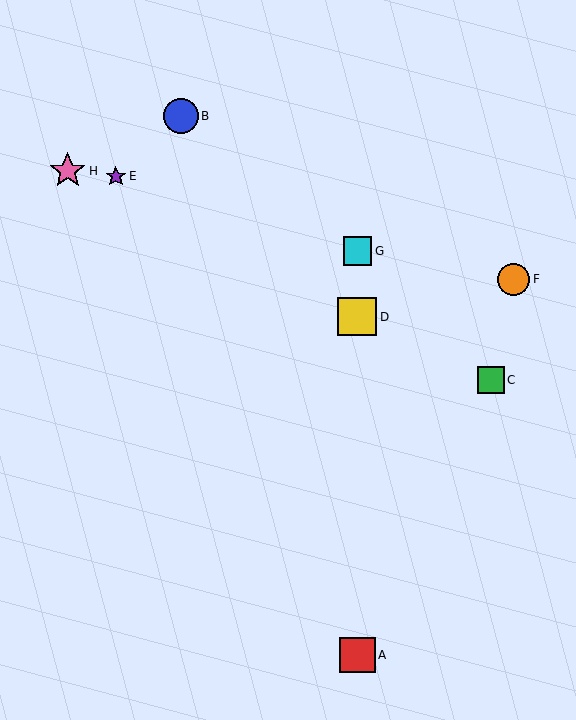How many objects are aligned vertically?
3 objects (A, D, G) are aligned vertically.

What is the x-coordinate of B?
Object B is at x≈181.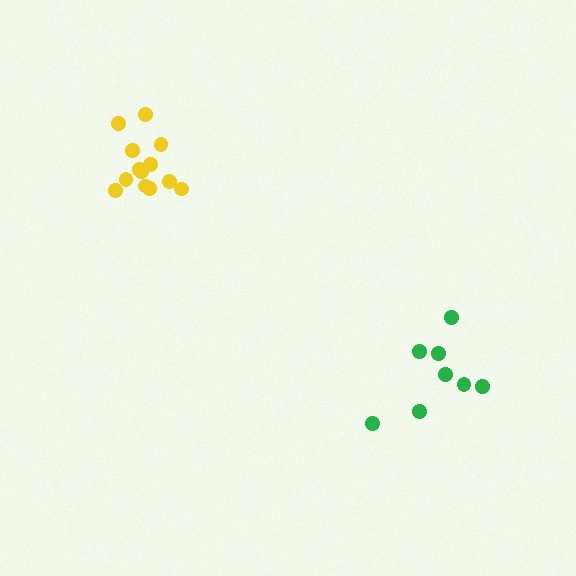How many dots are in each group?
Group 1: 13 dots, Group 2: 8 dots (21 total).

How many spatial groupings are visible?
There are 2 spatial groupings.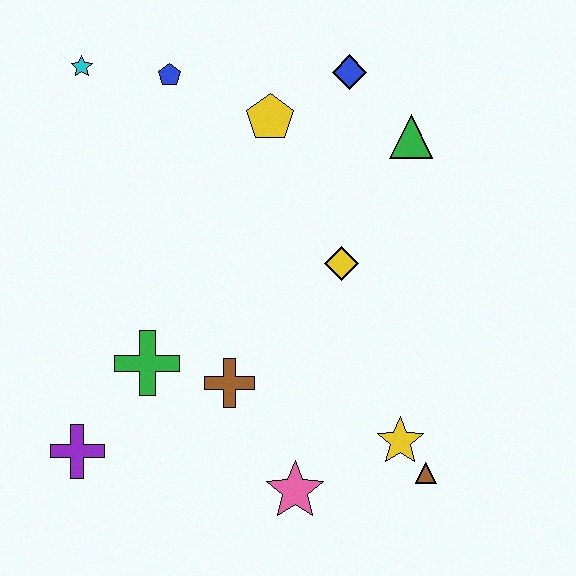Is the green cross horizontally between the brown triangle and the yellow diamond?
No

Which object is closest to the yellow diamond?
The green triangle is closest to the yellow diamond.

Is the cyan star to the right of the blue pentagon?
No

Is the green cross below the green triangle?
Yes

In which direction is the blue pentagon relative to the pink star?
The blue pentagon is above the pink star.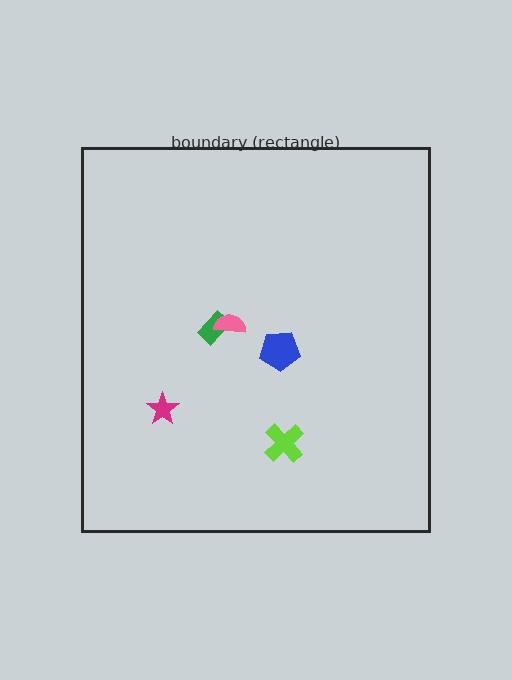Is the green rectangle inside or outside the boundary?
Inside.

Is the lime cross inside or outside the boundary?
Inside.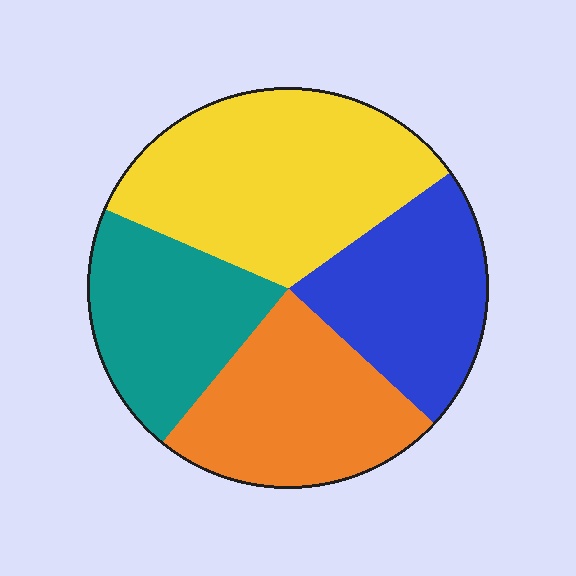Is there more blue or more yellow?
Yellow.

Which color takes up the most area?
Yellow, at roughly 35%.